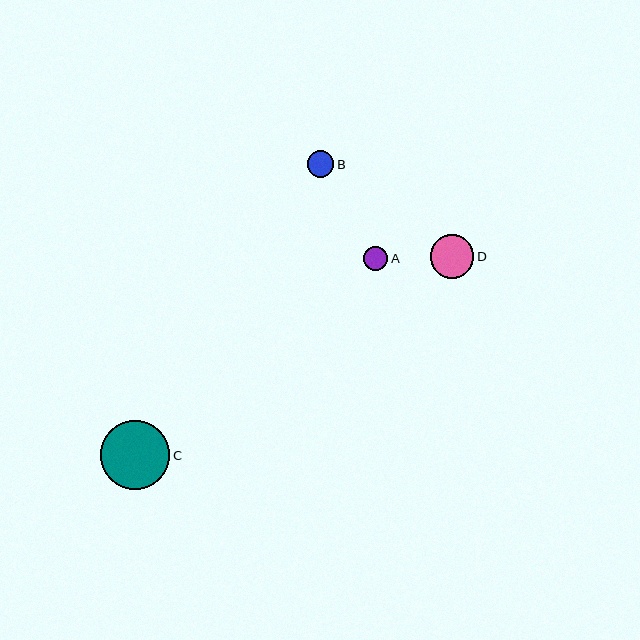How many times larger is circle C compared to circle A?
Circle C is approximately 2.9 times the size of circle A.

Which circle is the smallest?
Circle A is the smallest with a size of approximately 24 pixels.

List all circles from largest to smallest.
From largest to smallest: C, D, B, A.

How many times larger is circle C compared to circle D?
Circle C is approximately 1.6 times the size of circle D.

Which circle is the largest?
Circle C is the largest with a size of approximately 69 pixels.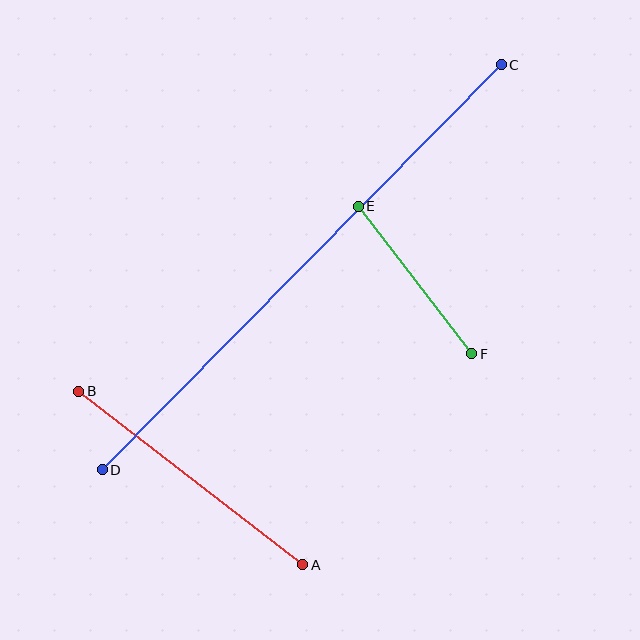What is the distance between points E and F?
The distance is approximately 186 pixels.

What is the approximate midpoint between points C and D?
The midpoint is at approximately (302, 267) pixels.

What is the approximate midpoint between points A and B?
The midpoint is at approximately (191, 478) pixels.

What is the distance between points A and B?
The distance is approximately 283 pixels.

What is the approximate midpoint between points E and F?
The midpoint is at approximately (415, 280) pixels.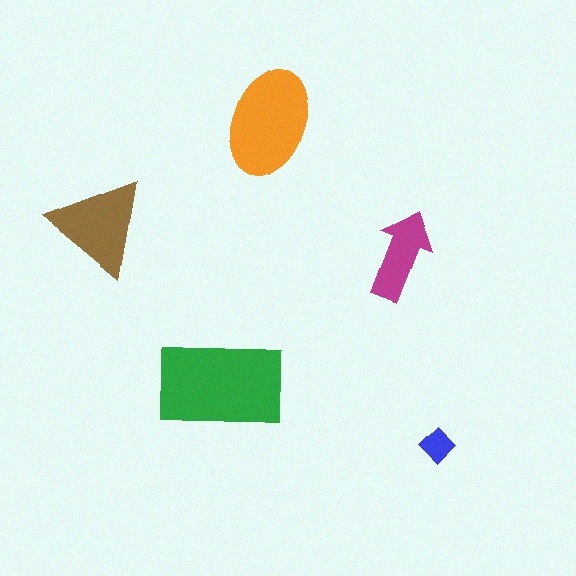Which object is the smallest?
The blue diamond.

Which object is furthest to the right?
The blue diamond is rightmost.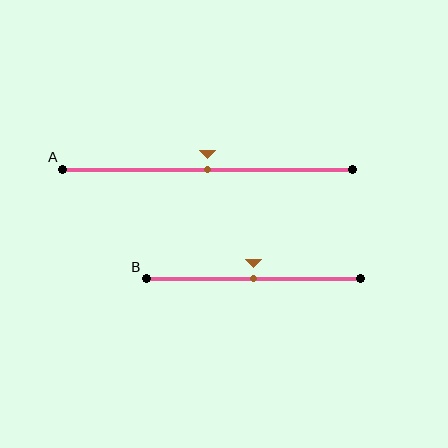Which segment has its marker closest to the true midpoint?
Segment A has its marker closest to the true midpoint.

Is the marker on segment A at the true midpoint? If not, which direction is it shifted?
Yes, the marker on segment A is at the true midpoint.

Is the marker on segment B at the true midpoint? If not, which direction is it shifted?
Yes, the marker on segment B is at the true midpoint.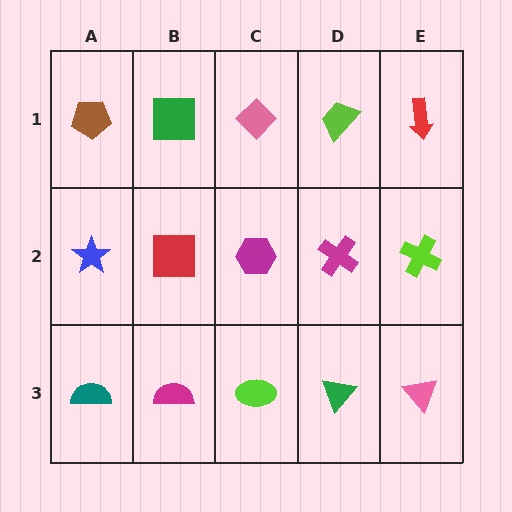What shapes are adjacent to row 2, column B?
A green square (row 1, column B), a magenta semicircle (row 3, column B), a blue star (row 2, column A), a magenta hexagon (row 2, column C).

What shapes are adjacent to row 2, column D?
A lime trapezoid (row 1, column D), a green triangle (row 3, column D), a magenta hexagon (row 2, column C), a lime cross (row 2, column E).